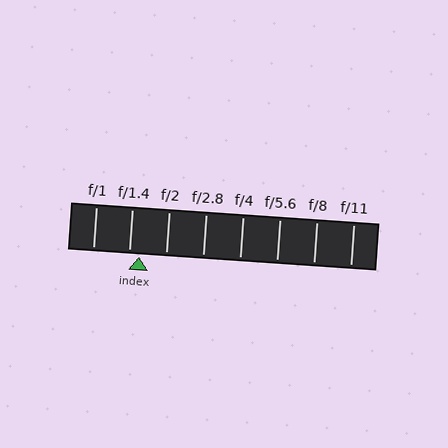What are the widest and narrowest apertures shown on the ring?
The widest aperture shown is f/1 and the narrowest is f/11.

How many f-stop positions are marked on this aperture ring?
There are 8 f-stop positions marked.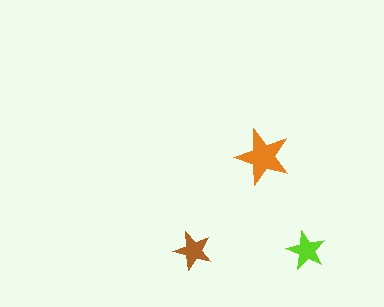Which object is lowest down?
The brown star is bottommost.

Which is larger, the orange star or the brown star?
The orange one.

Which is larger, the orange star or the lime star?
The orange one.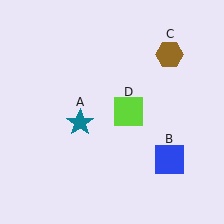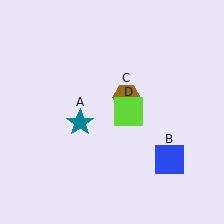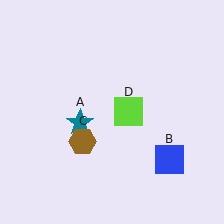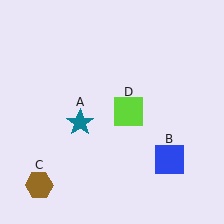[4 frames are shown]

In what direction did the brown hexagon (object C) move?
The brown hexagon (object C) moved down and to the left.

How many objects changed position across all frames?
1 object changed position: brown hexagon (object C).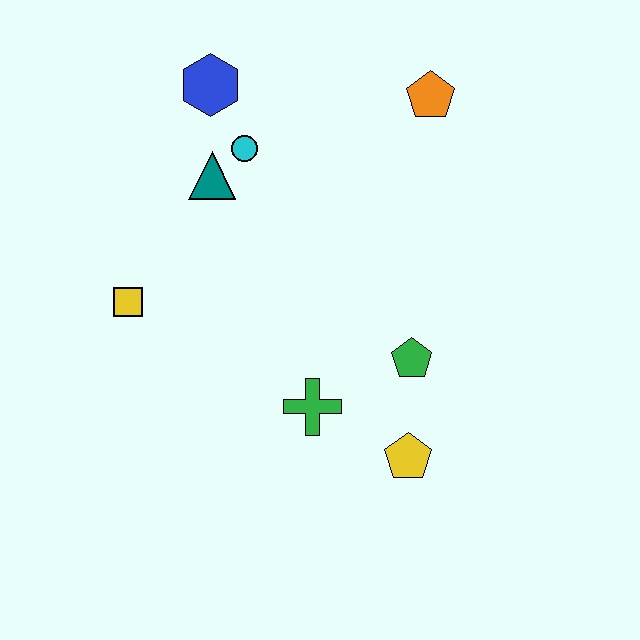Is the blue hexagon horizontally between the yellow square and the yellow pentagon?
Yes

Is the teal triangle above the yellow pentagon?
Yes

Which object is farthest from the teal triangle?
The yellow pentagon is farthest from the teal triangle.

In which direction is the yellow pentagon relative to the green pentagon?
The yellow pentagon is below the green pentagon.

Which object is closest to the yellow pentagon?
The green pentagon is closest to the yellow pentagon.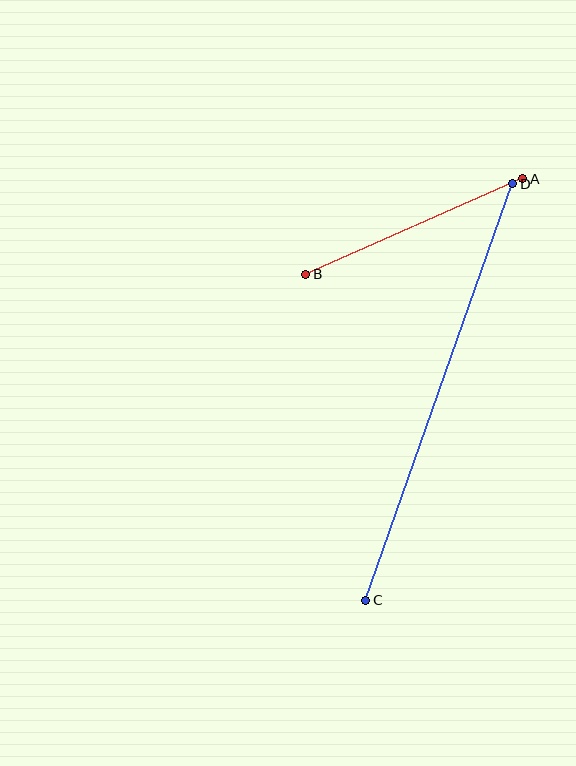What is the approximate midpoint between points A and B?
The midpoint is at approximately (414, 227) pixels.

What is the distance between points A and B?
The distance is approximately 237 pixels.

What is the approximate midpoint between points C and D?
The midpoint is at approximately (439, 392) pixels.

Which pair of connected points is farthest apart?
Points C and D are farthest apart.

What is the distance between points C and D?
The distance is approximately 442 pixels.